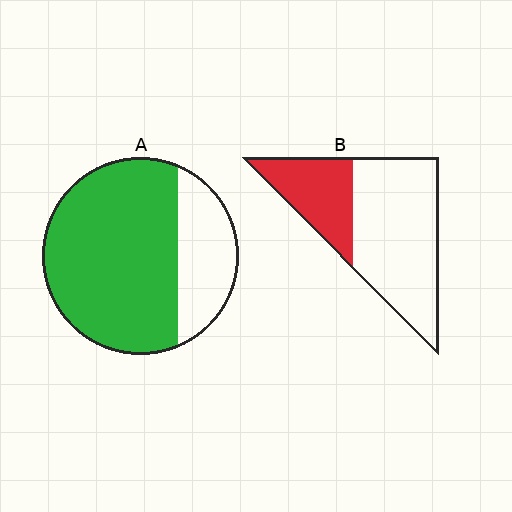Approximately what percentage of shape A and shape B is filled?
A is approximately 75% and B is approximately 30%.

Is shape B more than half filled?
No.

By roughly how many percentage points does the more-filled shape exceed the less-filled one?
By roughly 40 percentage points (A over B).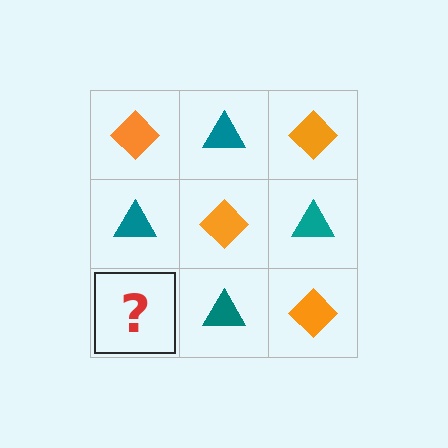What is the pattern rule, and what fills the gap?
The rule is that it alternates orange diamond and teal triangle in a checkerboard pattern. The gap should be filled with an orange diamond.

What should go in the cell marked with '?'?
The missing cell should contain an orange diamond.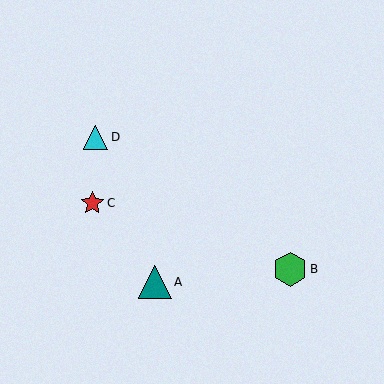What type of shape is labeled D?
Shape D is a cyan triangle.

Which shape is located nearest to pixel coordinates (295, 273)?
The green hexagon (labeled B) at (290, 269) is nearest to that location.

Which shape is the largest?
The green hexagon (labeled B) is the largest.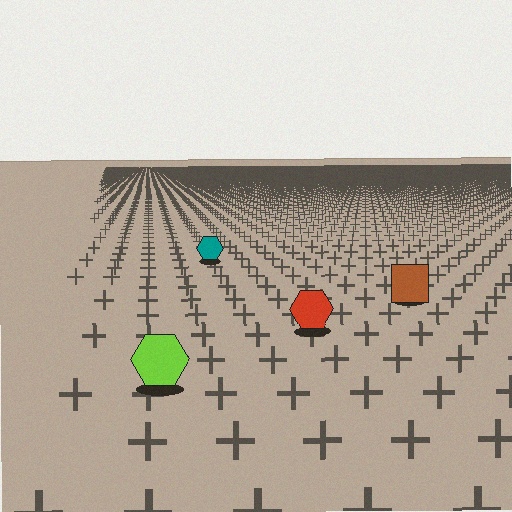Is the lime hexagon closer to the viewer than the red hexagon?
Yes. The lime hexagon is closer — you can tell from the texture gradient: the ground texture is coarser near it.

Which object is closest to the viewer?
The lime hexagon is closest. The texture marks near it are larger and more spread out.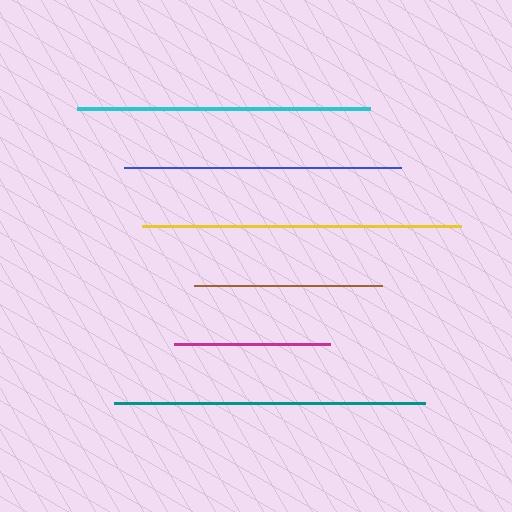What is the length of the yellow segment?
The yellow segment is approximately 319 pixels long.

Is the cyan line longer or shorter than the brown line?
The cyan line is longer than the brown line.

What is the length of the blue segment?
The blue segment is approximately 277 pixels long.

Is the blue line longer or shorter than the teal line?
The teal line is longer than the blue line.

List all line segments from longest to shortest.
From longest to shortest: yellow, teal, cyan, blue, brown, magenta.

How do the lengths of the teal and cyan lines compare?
The teal and cyan lines are approximately the same length.